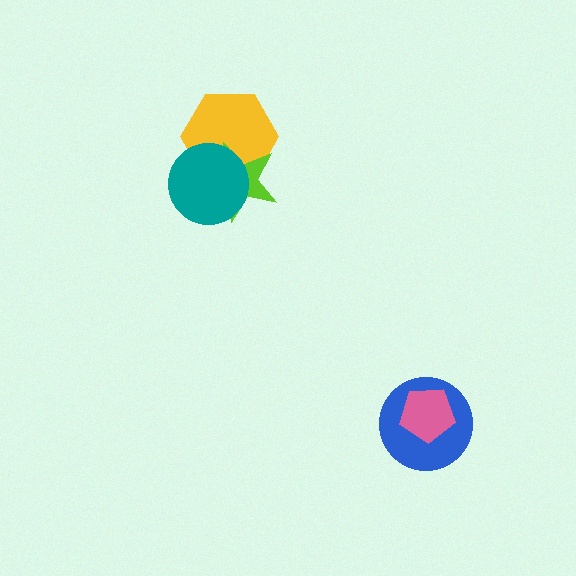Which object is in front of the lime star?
The teal circle is in front of the lime star.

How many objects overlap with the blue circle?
1 object overlaps with the blue circle.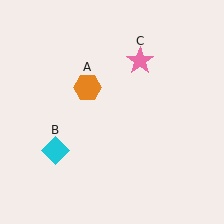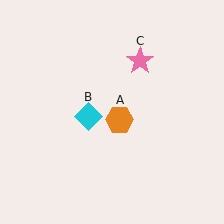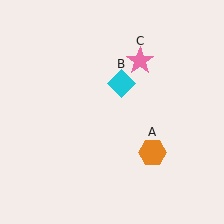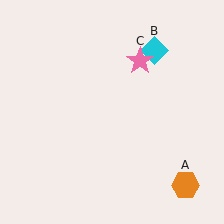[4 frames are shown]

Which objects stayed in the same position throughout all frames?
Pink star (object C) remained stationary.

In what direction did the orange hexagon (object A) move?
The orange hexagon (object A) moved down and to the right.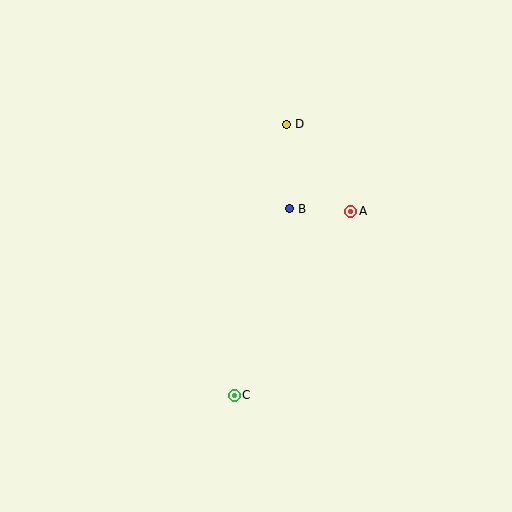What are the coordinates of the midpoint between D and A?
The midpoint between D and A is at (319, 168).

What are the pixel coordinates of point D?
Point D is at (287, 124).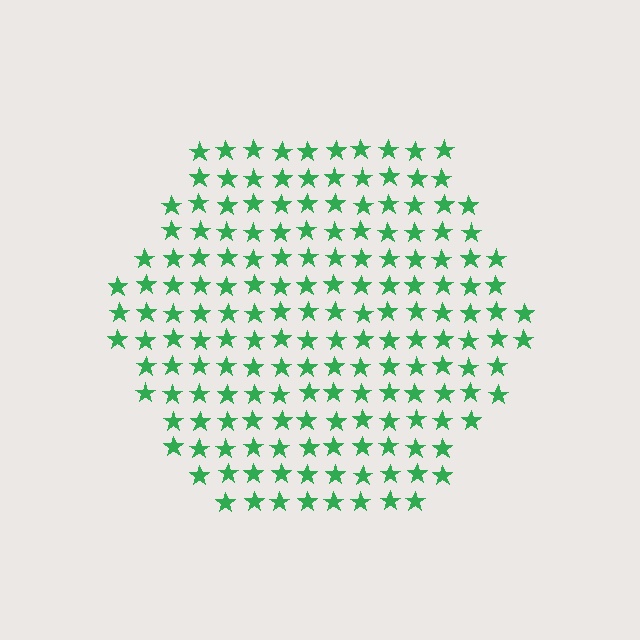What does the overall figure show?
The overall figure shows a hexagon.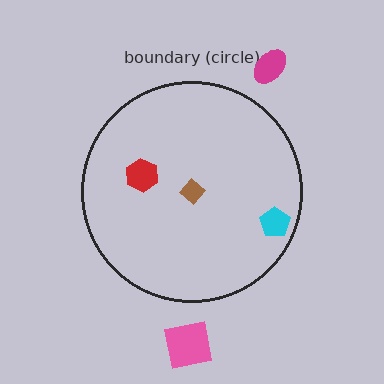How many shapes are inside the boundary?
3 inside, 2 outside.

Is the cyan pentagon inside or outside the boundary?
Inside.